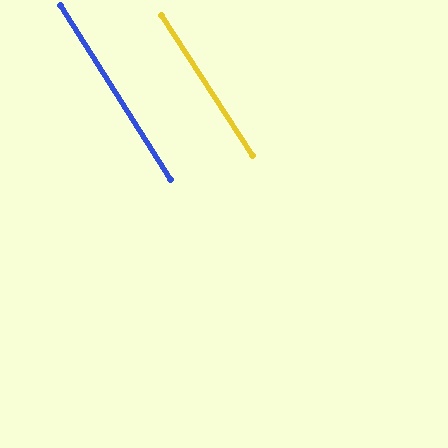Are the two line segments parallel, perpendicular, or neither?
Parallel — their directions differ by only 1.1°.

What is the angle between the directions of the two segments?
Approximately 1 degree.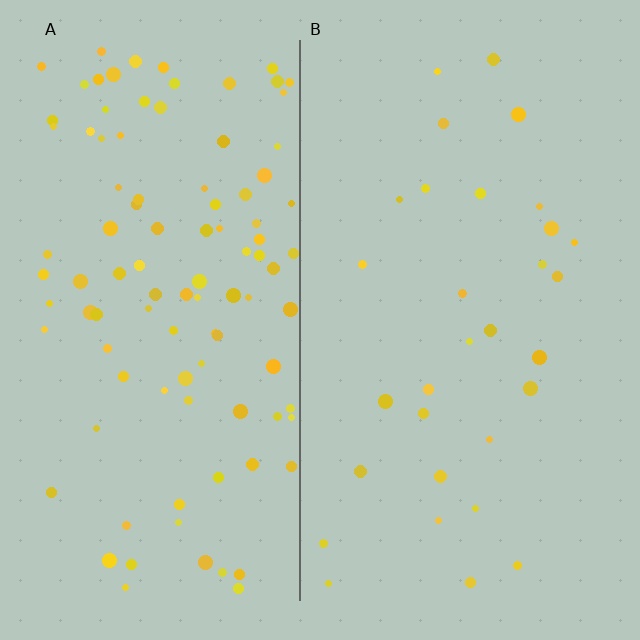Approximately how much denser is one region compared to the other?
Approximately 3.4× — region A over region B.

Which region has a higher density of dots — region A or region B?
A (the left).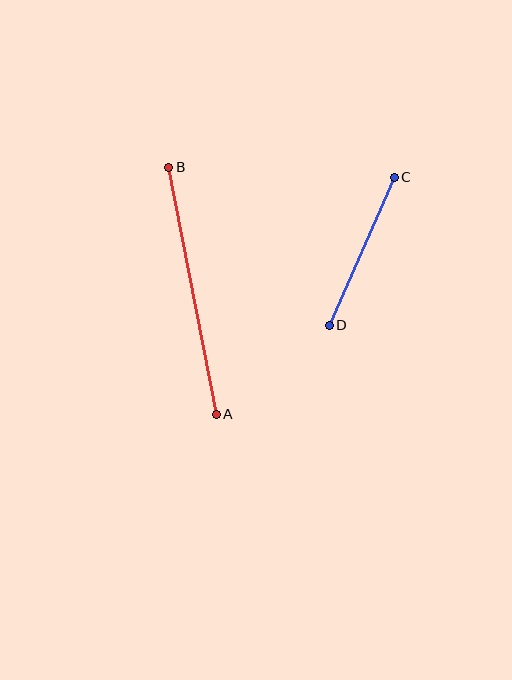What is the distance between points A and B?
The distance is approximately 252 pixels.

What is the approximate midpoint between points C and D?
The midpoint is at approximately (362, 251) pixels.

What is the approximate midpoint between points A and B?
The midpoint is at approximately (192, 291) pixels.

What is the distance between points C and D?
The distance is approximately 162 pixels.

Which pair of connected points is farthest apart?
Points A and B are farthest apart.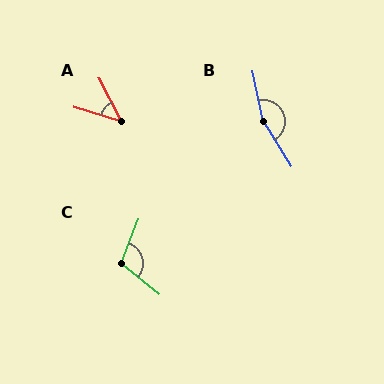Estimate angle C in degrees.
Approximately 107 degrees.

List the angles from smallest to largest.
A (45°), C (107°), B (160°).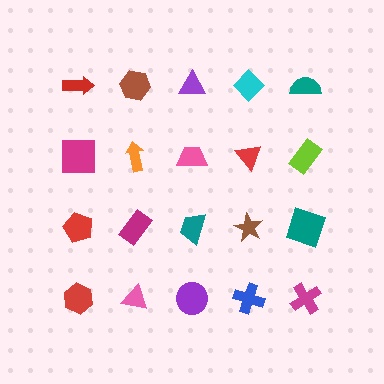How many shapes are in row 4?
5 shapes.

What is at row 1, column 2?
A brown hexagon.